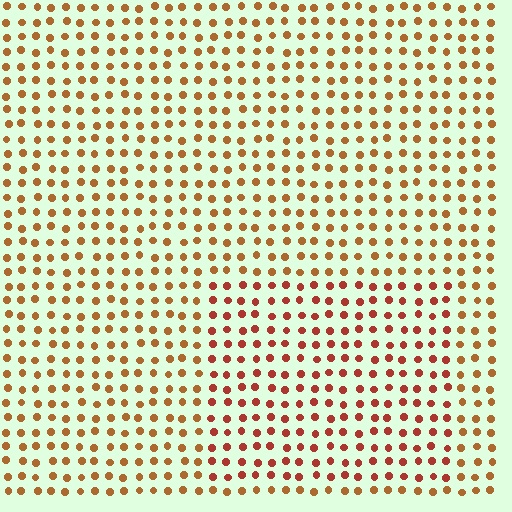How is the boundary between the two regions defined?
The boundary is defined purely by a slight shift in hue (about 24 degrees). Spacing, size, and orientation are identical on both sides.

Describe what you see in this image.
The image is filled with small brown elements in a uniform arrangement. A rectangle-shaped region is visible where the elements are tinted to a slightly different hue, forming a subtle color boundary.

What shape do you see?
I see a rectangle.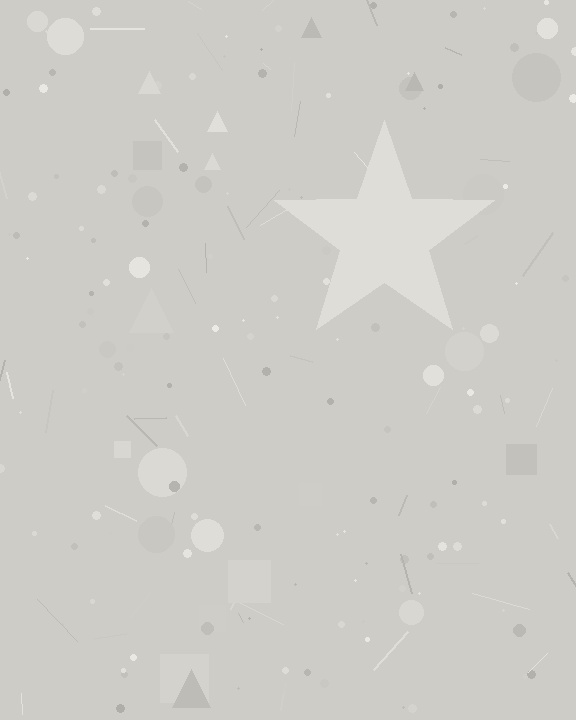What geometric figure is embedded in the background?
A star is embedded in the background.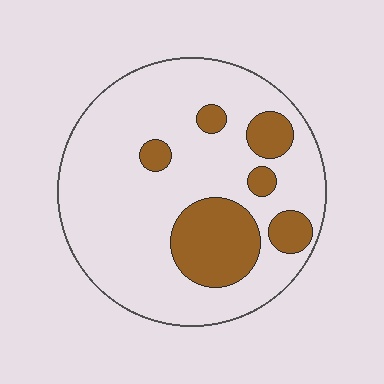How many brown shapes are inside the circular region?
6.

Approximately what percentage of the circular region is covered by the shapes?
Approximately 20%.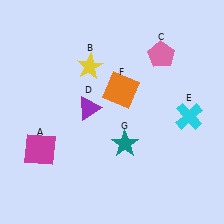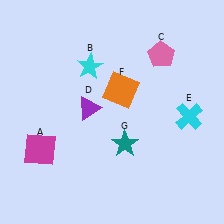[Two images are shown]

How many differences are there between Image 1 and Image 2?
There is 1 difference between the two images.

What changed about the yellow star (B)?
In Image 1, B is yellow. In Image 2, it changed to cyan.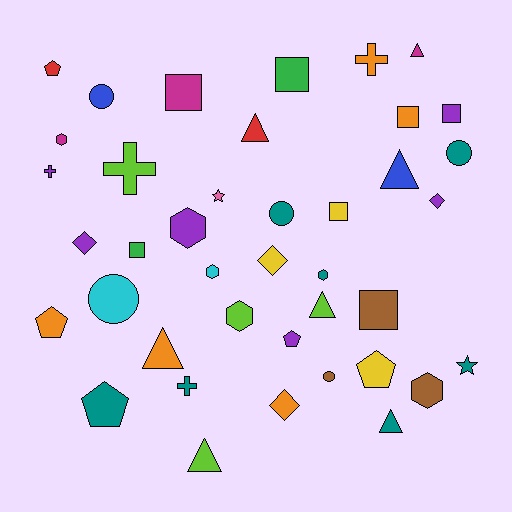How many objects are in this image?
There are 40 objects.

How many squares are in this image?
There are 7 squares.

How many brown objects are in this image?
There are 3 brown objects.